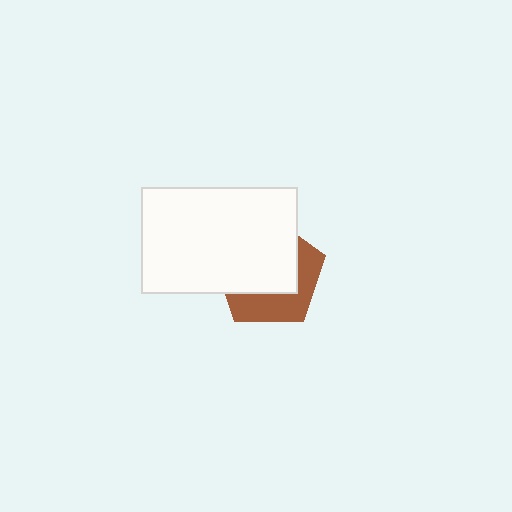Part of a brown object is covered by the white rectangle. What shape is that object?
It is a pentagon.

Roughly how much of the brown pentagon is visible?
A small part of it is visible (roughly 40%).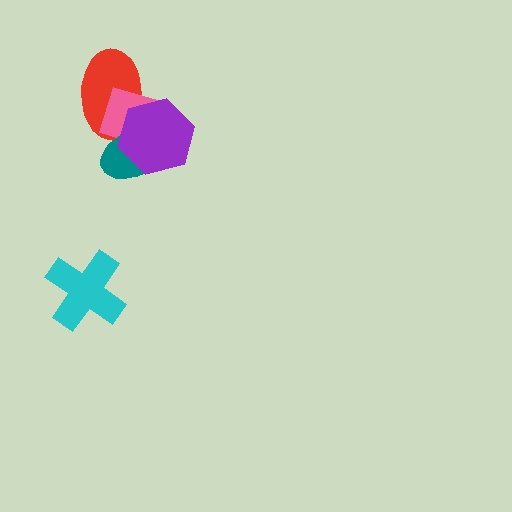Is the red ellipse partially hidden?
Yes, it is partially covered by another shape.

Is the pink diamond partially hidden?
Yes, it is partially covered by another shape.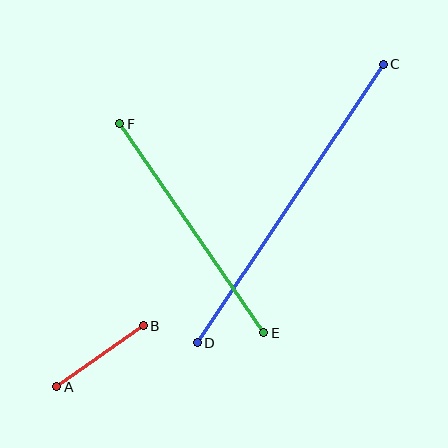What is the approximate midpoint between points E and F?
The midpoint is at approximately (192, 228) pixels.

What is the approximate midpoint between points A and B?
The midpoint is at approximately (100, 356) pixels.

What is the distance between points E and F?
The distance is approximately 253 pixels.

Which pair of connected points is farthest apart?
Points C and D are farthest apart.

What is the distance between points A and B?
The distance is approximately 106 pixels.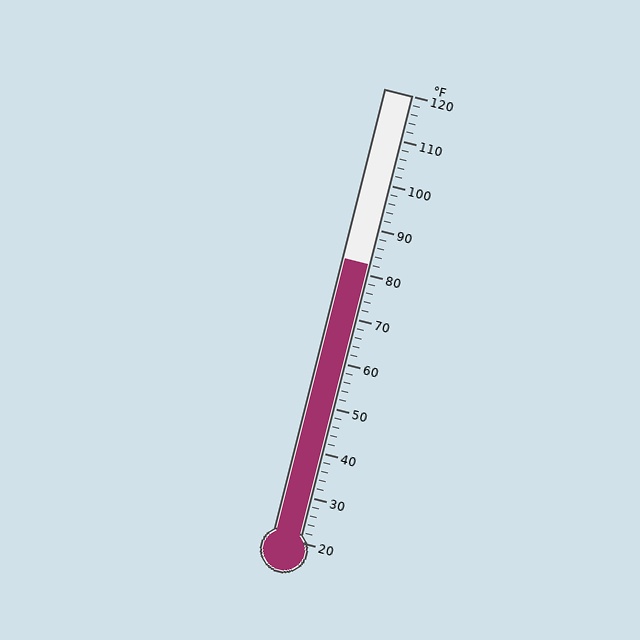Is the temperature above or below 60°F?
The temperature is above 60°F.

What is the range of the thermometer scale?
The thermometer scale ranges from 20°F to 120°F.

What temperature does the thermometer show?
The thermometer shows approximately 82°F.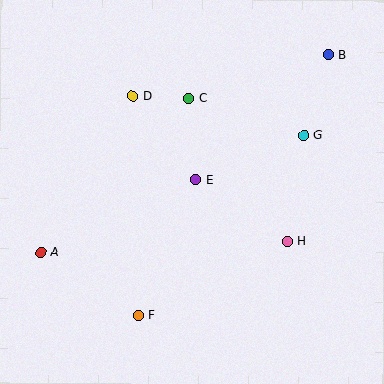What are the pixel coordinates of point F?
Point F is at (138, 315).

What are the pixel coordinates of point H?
Point H is at (287, 241).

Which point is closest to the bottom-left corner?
Point A is closest to the bottom-left corner.